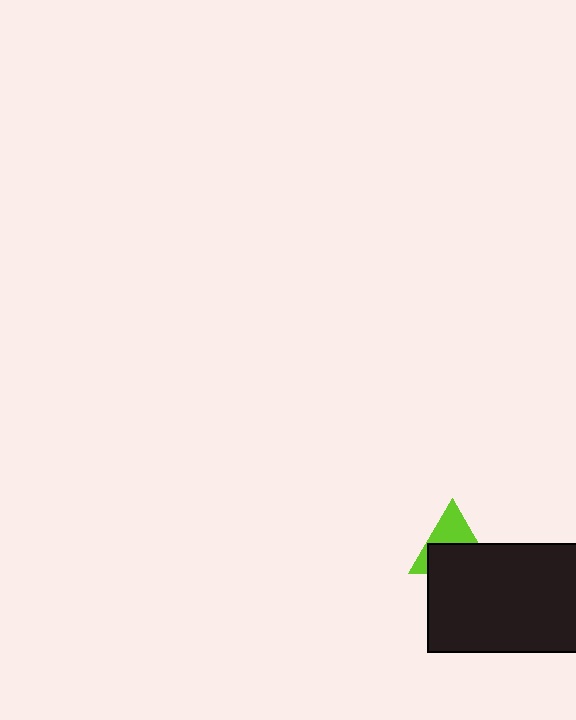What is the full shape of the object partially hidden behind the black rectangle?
The partially hidden object is a lime triangle.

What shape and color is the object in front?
The object in front is a black rectangle.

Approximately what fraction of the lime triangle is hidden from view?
Roughly 54% of the lime triangle is hidden behind the black rectangle.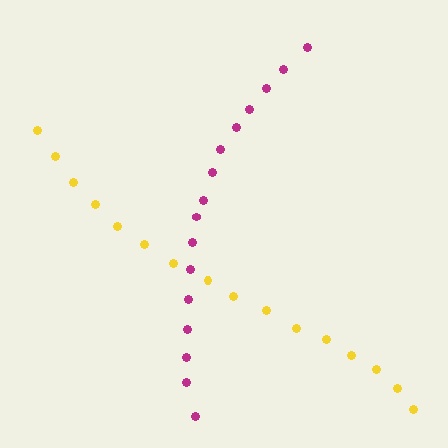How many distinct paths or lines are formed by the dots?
There are 2 distinct paths.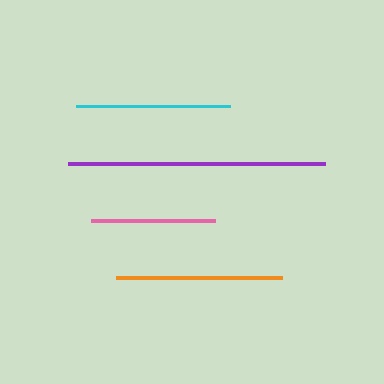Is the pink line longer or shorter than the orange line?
The orange line is longer than the pink line.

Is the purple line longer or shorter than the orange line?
The purple line is longer than the orange line.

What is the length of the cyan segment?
The cyan segment is approximately 154 pixels long.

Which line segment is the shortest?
The pink line is the shortest at approximately 124 pixels.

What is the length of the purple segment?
The purple segment is approximately 257 pixels long.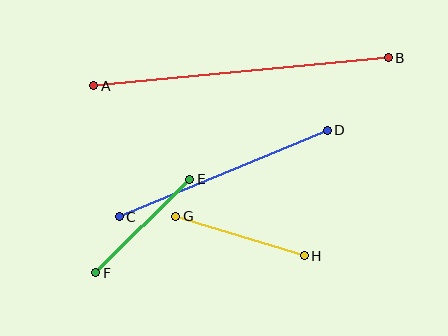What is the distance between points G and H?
The distance is approximately 134 pixels.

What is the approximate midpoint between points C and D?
The midpoint is at approximately (223, 174) pixels.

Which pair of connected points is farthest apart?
Points A and B are farthest apart.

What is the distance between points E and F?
The distance is approximately 133 pixels.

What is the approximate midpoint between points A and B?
The midpoint is at approximately (241, 72) pixels.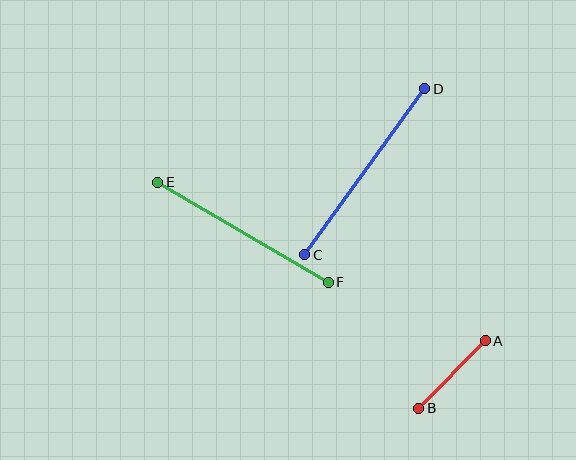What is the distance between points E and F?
The distance is approximately 197 pixels.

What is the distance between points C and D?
The distance is approximately 204 pixels.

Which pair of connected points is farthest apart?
Points C and D are farthest apart.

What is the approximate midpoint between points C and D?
The midpoint is at approximately (365, 172) pixels.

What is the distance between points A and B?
The distance is approximately 95 pixels.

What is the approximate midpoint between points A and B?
The midpoint is at approximately (452, 375) pixels.